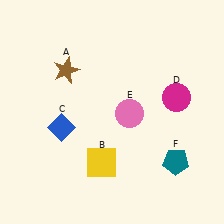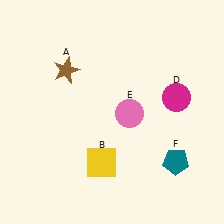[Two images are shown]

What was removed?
The blue diamond (C) was removed in Image 2.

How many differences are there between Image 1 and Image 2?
There is 1 difference between the two images.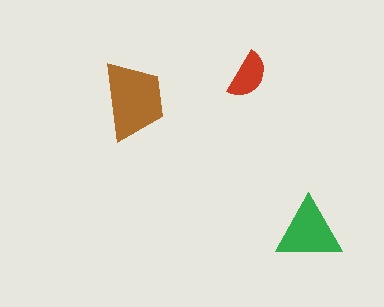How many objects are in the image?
There are 3 objects in the image.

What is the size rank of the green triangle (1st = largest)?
2nd.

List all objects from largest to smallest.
The brown trapezoid, the green triangle, the red semicircle.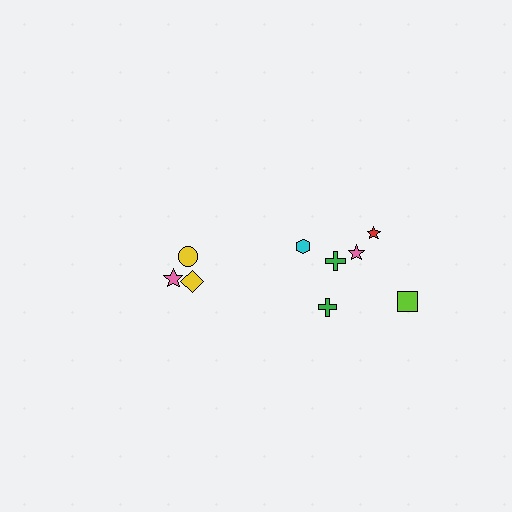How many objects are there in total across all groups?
There are 9 objects.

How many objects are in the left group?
There are 3 objects.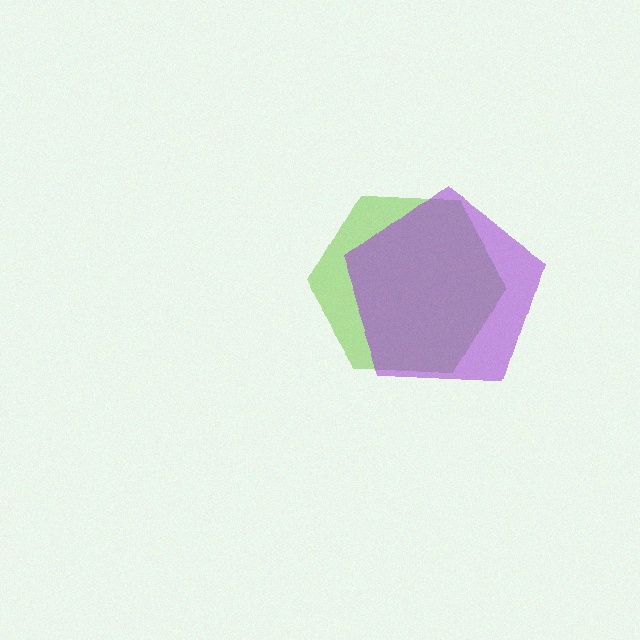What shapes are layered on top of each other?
The layered shapes are: a lime hexagon, a purple pentagon.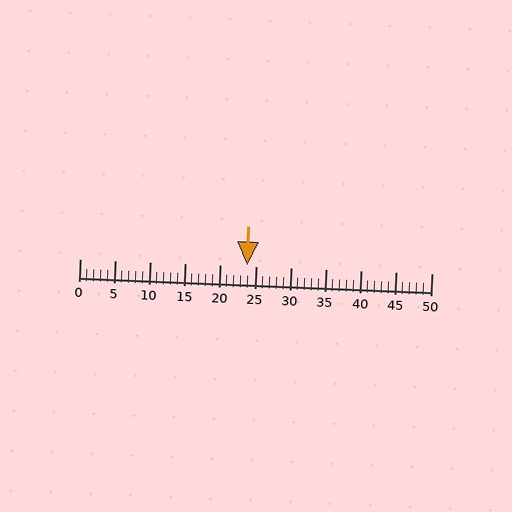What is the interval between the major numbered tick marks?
The major tick marks are spaced 5 units apart.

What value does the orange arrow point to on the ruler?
The orange arrow points to approximately 24.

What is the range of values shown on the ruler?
The ruler shows values from 0 to 50.